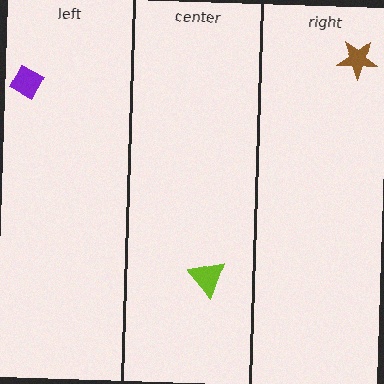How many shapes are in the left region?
1.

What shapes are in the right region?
The brown star.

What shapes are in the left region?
The purple diamond.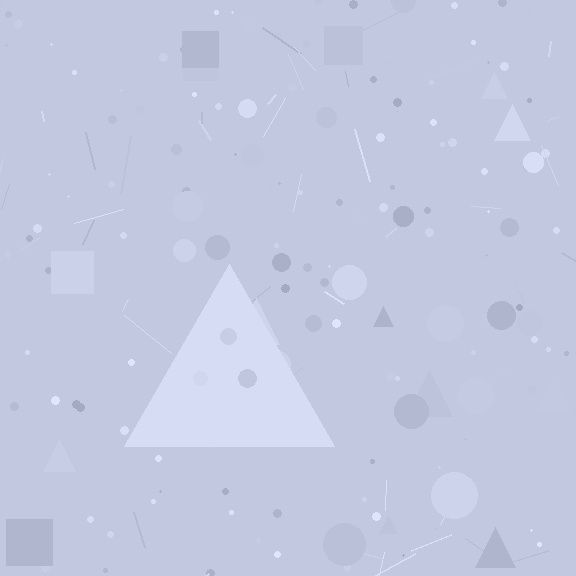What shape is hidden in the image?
A triangle is hidden in the image.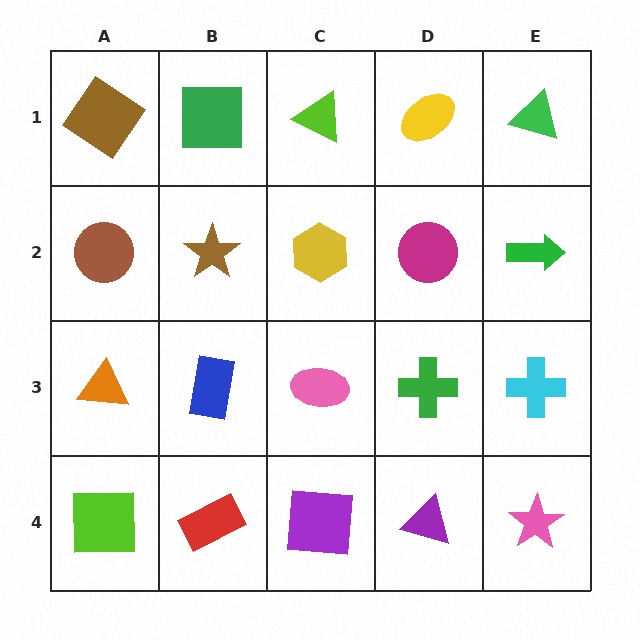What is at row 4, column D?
A purple triangle.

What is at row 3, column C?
A pink ellipse.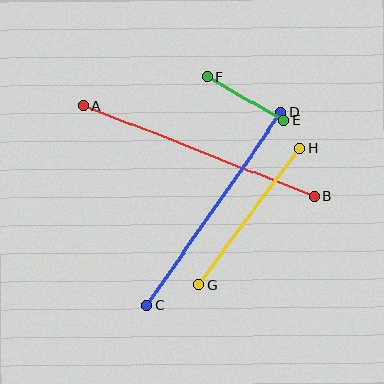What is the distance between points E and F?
The distance is approximately 89 pixels.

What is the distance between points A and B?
The distance is approximately 248 pixels.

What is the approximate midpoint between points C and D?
The midpoint is at approximately (214, 209) pixels.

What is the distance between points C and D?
The distance is approximately 235 pixels.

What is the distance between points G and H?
The distance is approximately 169 pixels.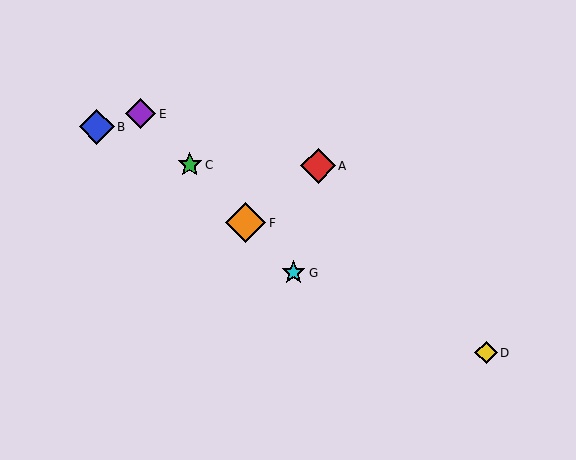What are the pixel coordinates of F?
Object F is at (246, 223).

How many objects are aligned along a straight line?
4 objects (C, E, F, G) are aligned along a straight line.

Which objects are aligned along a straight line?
Objects C, E, F, G are aligned along a straight line.